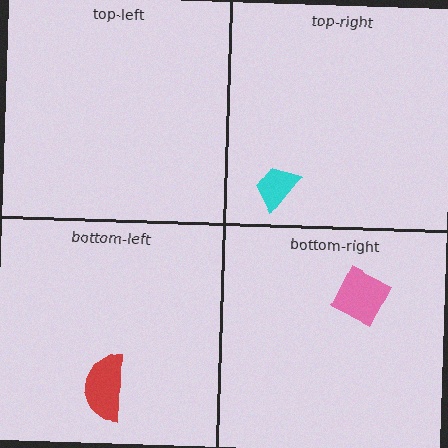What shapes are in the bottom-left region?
The red semicircle.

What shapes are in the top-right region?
The cyan trapezoid.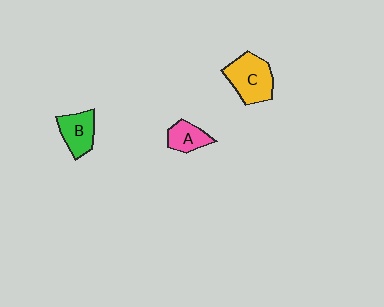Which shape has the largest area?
Shape C (yellow).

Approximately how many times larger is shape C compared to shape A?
Approximately 1.7 times.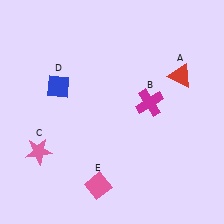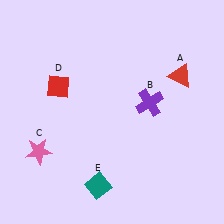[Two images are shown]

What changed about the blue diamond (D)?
In Image 1, D is blue. In Image 2, it changed to red.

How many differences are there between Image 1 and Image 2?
There are 3 differences between the two images.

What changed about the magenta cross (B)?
In Image 1, B is magenta. In Image 2, it changed to purple.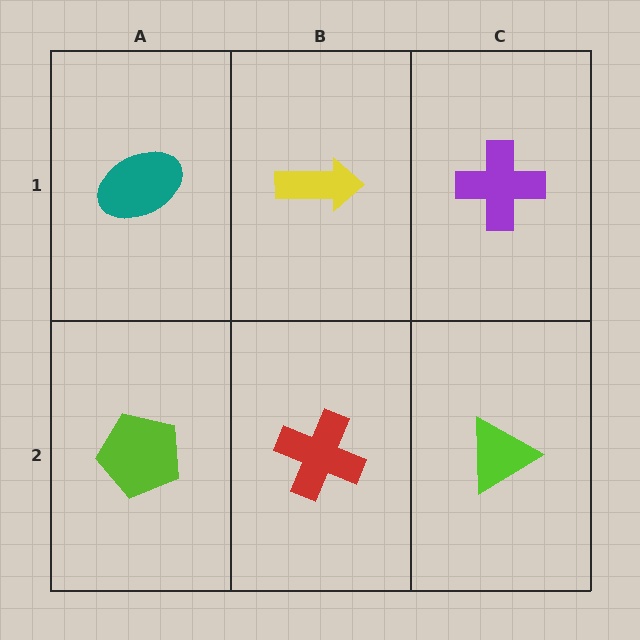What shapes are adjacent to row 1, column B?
A red cross (row 2, column B), a teal ellipse (row 1, column A), a purple cross (row 1, column C).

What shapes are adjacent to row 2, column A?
A teal ellipse (row 1, column A), a red cross (row 2, column B).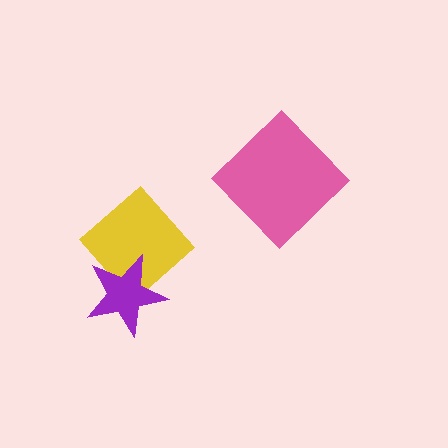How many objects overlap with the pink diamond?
0 objects overlap with the pink diamond.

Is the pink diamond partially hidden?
No, no other shape covers it.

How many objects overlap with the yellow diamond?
1 object overlaps with the yellow diamond.